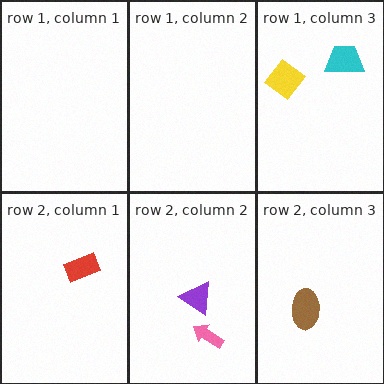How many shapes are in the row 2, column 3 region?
1.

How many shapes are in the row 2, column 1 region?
1.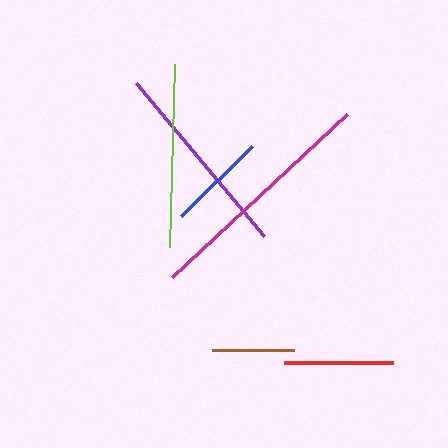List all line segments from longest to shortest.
From longest to shortest: magenta, purple, lime, red, blue, brown.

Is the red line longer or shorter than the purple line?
The purple line is longer than the red line.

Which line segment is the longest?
The magenta line is the longest at approximately 239 pixels.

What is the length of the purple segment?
The purple segment is approximately 199 pixels long.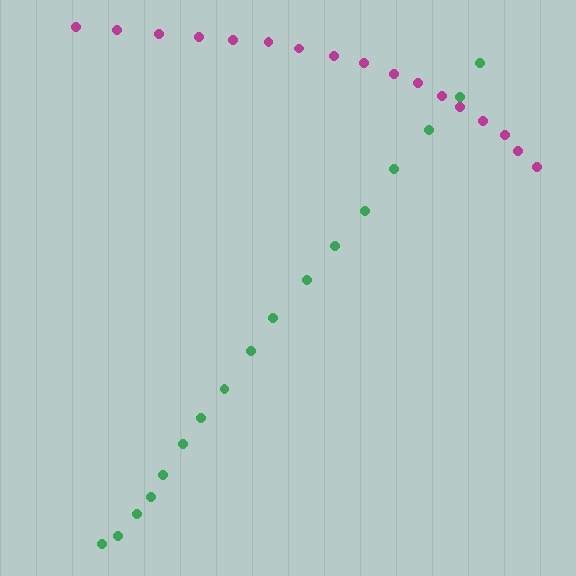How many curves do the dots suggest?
There are 2 distinct paths.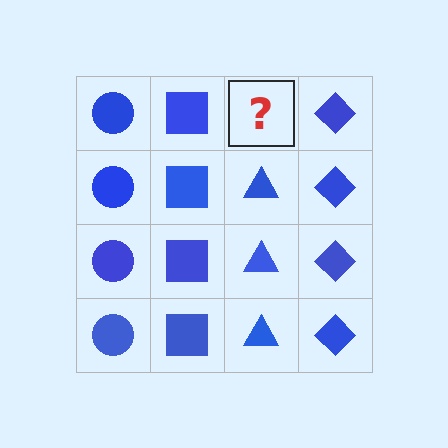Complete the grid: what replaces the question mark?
The question mark should be replaced with a blue triangle.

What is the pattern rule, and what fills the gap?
The rule is that each column has a consistent shape. The gap should be filled with a blue triangle.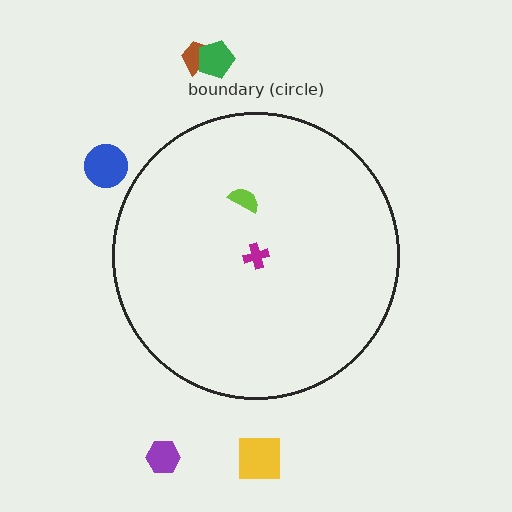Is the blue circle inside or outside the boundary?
Outside.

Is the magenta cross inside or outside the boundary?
Inside.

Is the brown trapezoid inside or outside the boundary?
Outside.